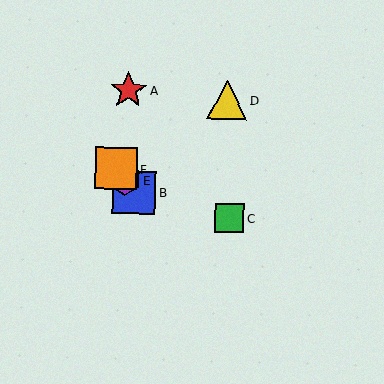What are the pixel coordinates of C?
Object C is at (229, 218).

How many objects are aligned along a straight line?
3 objects (B, E, F) are aligned along a straight line.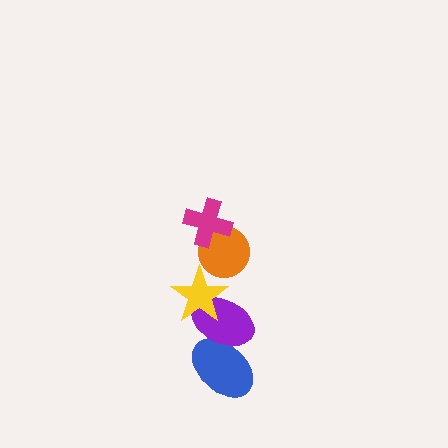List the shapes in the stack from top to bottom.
From top to bottom: the magenta cross, the orange circle, the yellow star, the purple ellipse, the blue ellipse.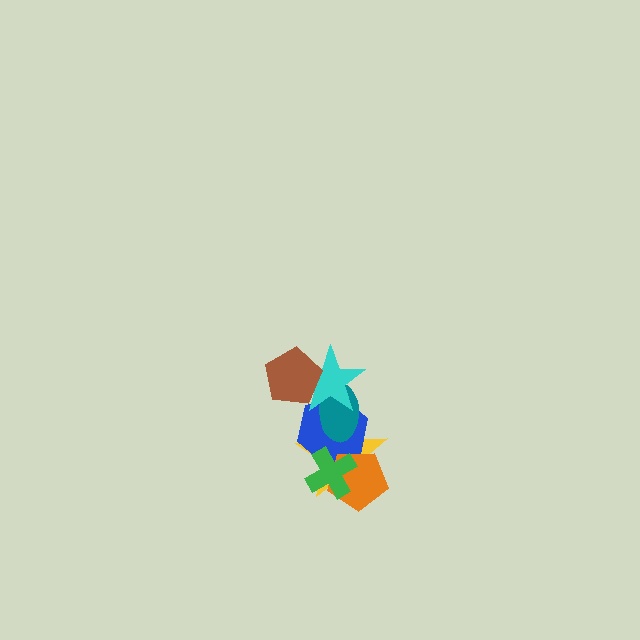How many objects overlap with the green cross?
3 objects overlap with the green cross.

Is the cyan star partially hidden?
Yes, it is partially covered by another shape.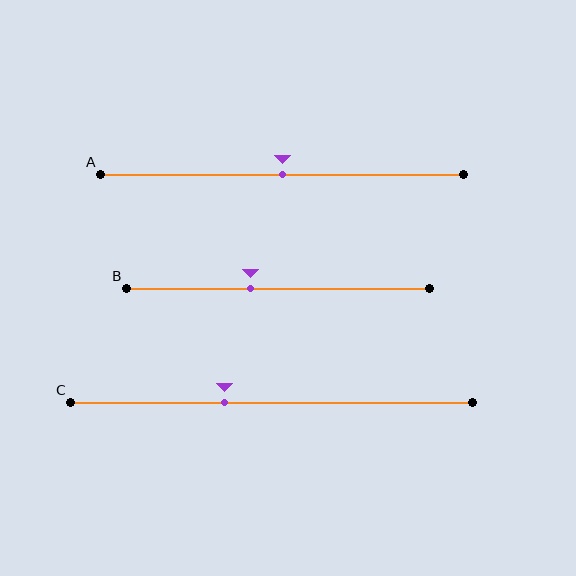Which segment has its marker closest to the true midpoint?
Segment A has its marker closest to the true midpoint.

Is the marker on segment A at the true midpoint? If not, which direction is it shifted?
Yes, the marker on segment A is at the true midpoint.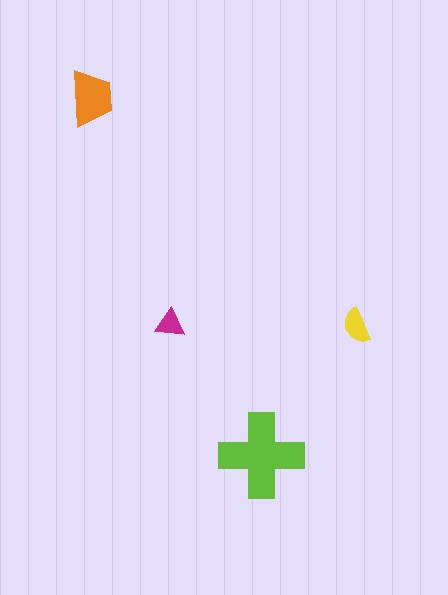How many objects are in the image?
There are 4 objects in the image.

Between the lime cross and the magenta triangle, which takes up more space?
The lime cross.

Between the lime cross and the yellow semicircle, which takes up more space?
The lime cross.